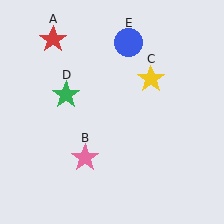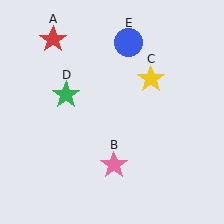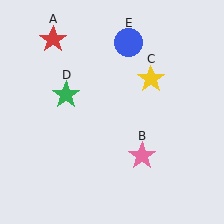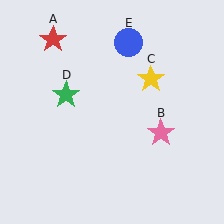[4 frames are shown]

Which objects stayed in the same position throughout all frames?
Red star (object A) and yellow star (object C) and green star (object D) and blue circle (object E) remained stationary.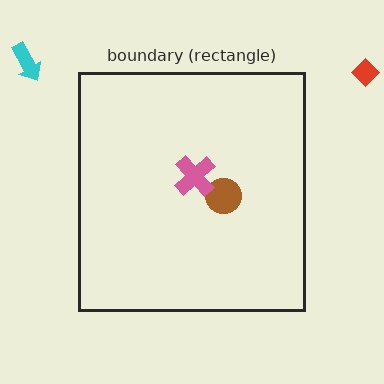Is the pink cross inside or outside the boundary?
Inside.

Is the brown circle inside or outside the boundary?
Inside.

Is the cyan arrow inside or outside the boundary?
Outside.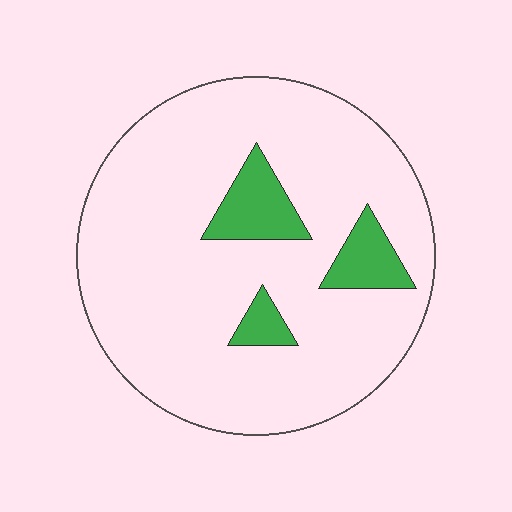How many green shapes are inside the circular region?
3.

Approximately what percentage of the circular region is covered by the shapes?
Approximately 10%.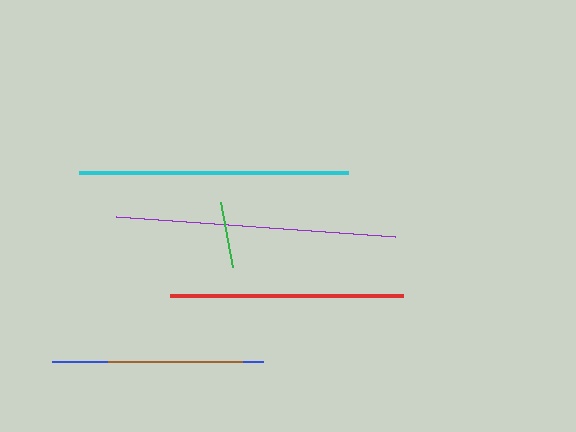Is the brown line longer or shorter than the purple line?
The purple line is longer than the brown line.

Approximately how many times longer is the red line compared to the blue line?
The red line is approximately 1.1 times the length of the blue line.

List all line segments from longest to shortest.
From longest to shortest: purple, cyan, red, blue, brown, green.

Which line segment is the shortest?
The green line is the shortest at approximately 66 pixels.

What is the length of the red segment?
The red segment is approximately 233 pixels long.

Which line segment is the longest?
The purple line is the longest at approximately 279 pixels.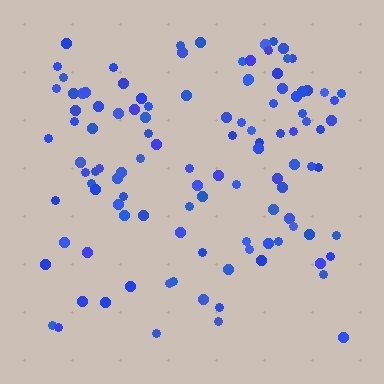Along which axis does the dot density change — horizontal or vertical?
Vertical.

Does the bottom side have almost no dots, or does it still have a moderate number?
Still a moderate number, just noticeably fewer than the top.